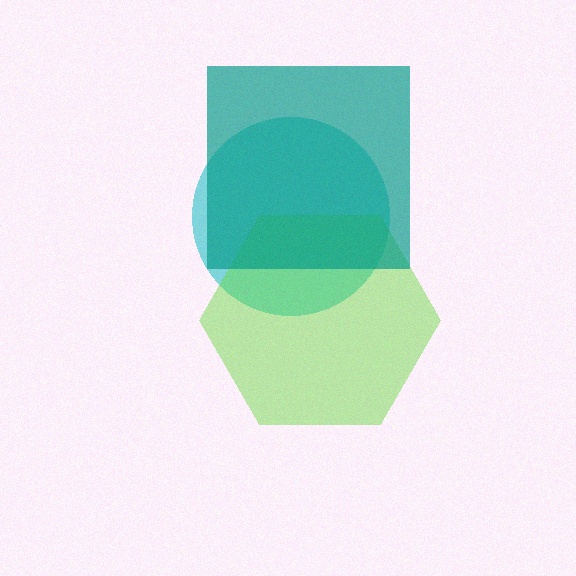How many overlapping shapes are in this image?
There are 3 overlapping shapes in the image.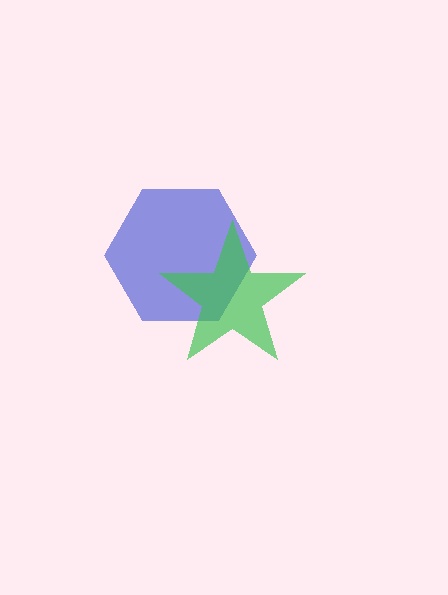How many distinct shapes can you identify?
There are 2 distinct shapes: a blue hexagon, a green star.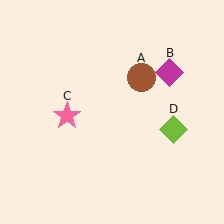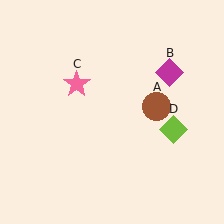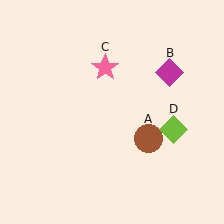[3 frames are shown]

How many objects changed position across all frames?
2 objects changed position: brown circle (object A), pink star (object C).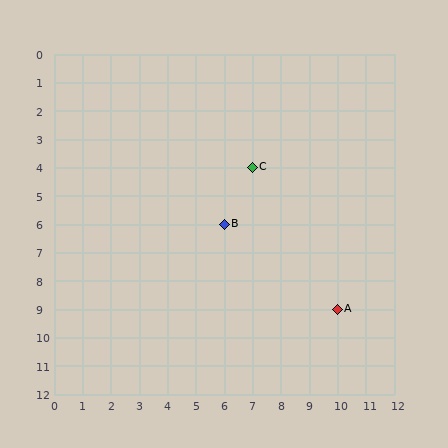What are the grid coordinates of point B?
Point B is at grid coordinates (6, 6).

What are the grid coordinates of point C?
Point C is at grid coordinates (7, 4).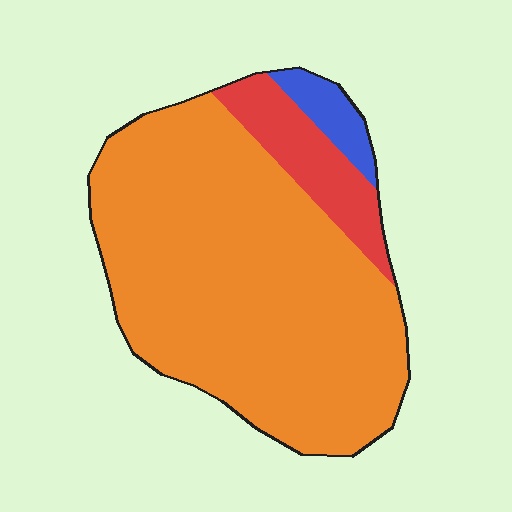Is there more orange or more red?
Orange.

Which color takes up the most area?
Orange, at roughly 80%.